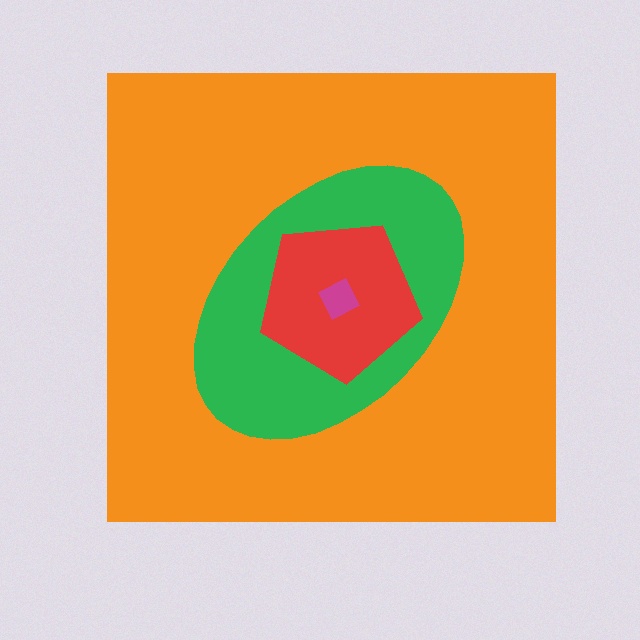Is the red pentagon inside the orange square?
Yes.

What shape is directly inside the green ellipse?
The red pentagon.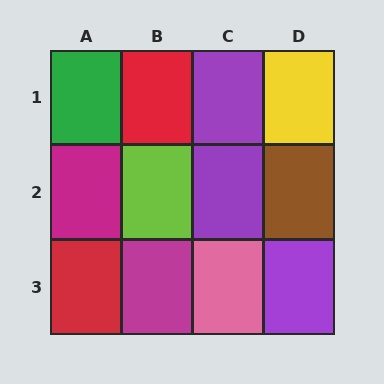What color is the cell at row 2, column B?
Lime.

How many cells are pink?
1 cell is pink.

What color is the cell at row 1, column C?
Purple.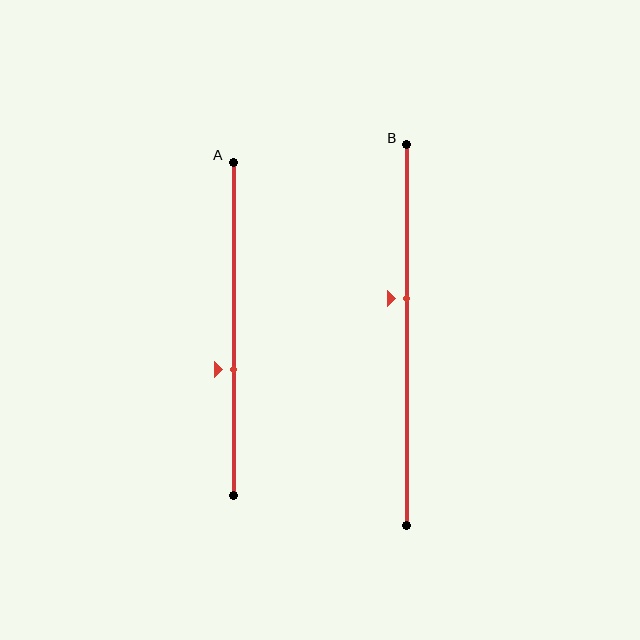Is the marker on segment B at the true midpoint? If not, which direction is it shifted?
No, the marker on segment B is shifted upward by about 10% of the segment length.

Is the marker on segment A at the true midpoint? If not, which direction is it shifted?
No, the marker on segment A is shifted downward by about 12% of the segment length.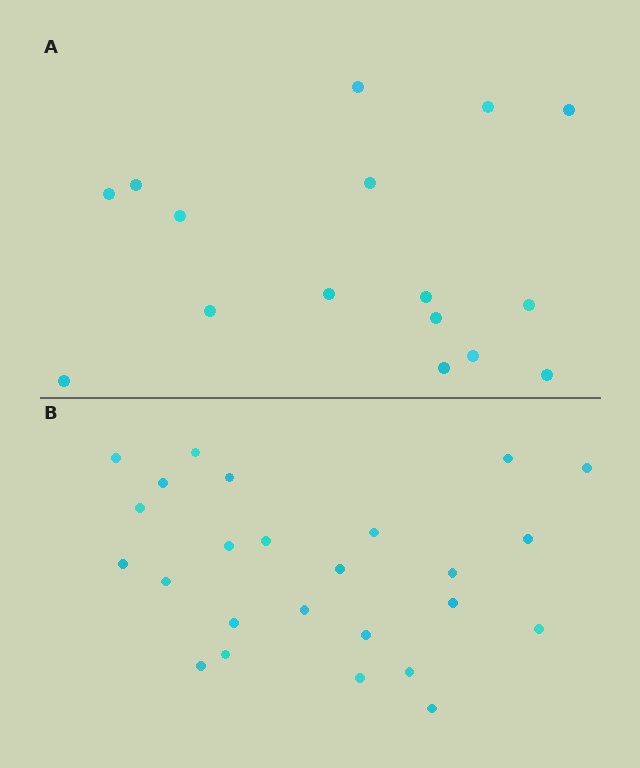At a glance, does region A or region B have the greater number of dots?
Region B (the bottom region) has more dots.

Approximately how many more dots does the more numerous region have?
Region B has roughly 8 or so more dots than region A.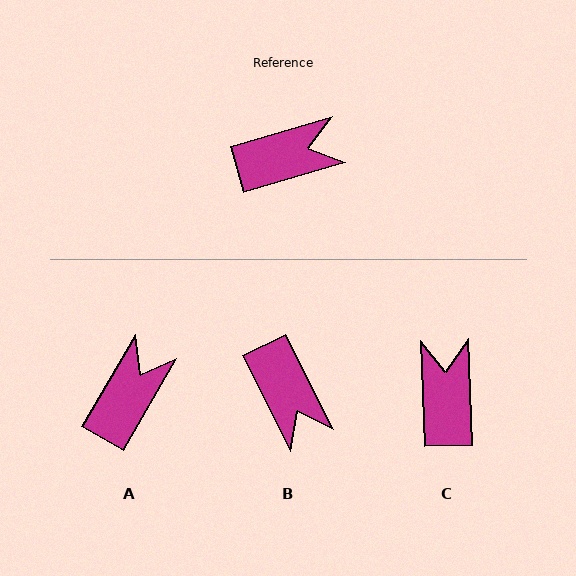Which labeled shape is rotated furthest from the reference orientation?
B, about 80 degrees away.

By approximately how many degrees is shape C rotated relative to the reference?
Approximately 76 degrees counter-clockwise.